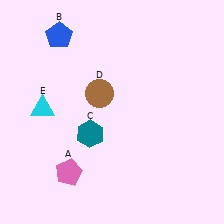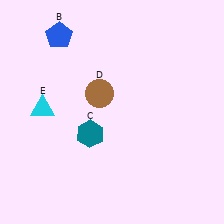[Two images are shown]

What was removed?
The pink pentagon (A) was removed in Image 2.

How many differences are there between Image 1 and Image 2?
There is 1 difference between the two images.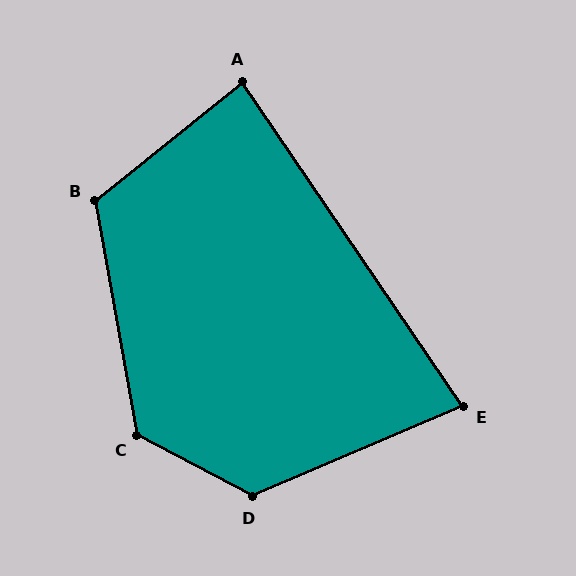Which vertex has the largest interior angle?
D, at approximately 129 degrees.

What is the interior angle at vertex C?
Approximately 128 degrees (obtuse).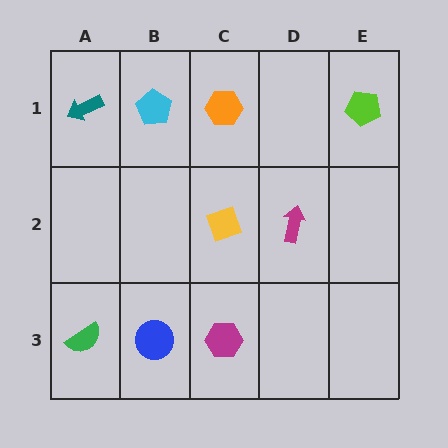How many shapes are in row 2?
2 shapes.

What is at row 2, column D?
A magenta arrow.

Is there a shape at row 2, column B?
No, that cell is empty.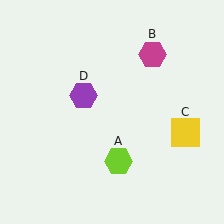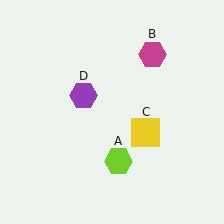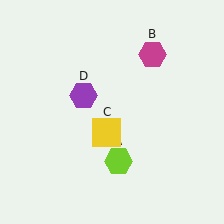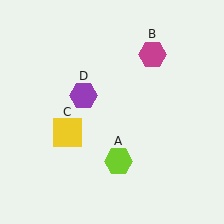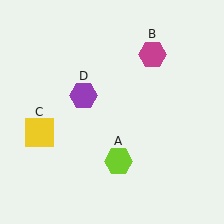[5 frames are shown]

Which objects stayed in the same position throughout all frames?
Lime hexagon (object A) and magenta hexagon (object B) and purple hexagon (object D) remained stationary.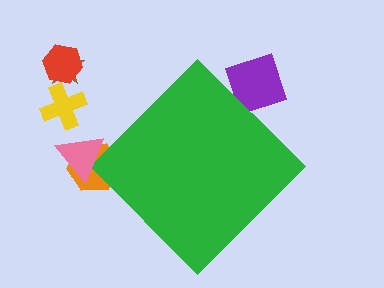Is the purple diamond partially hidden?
Yes, the purple diamond is partially hidden behind the green diamond.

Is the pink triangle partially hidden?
No, the pink triangle is fully visible.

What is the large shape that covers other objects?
A green diamond.